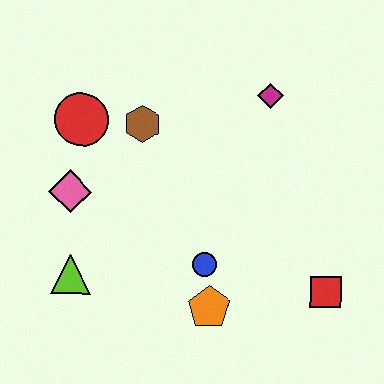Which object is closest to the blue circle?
The orange pentagon is closest to the blue circle.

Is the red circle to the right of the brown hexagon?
No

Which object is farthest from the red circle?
The red square is farthest from the red circle.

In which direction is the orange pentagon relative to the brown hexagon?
The orange pentagon is below the brown hexagon.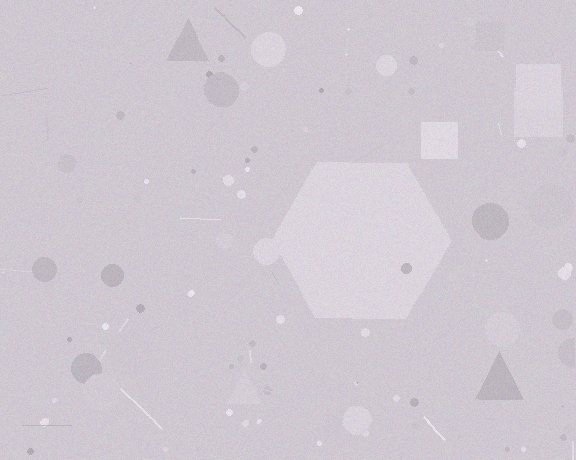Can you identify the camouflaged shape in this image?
The camouflaged shape is a hexagon.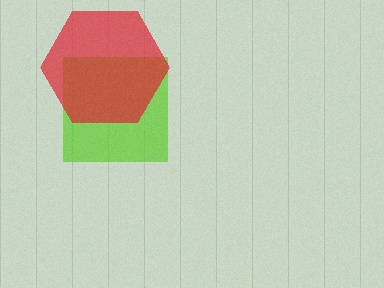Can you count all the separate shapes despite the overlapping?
Yes, there are 2 separate shapes.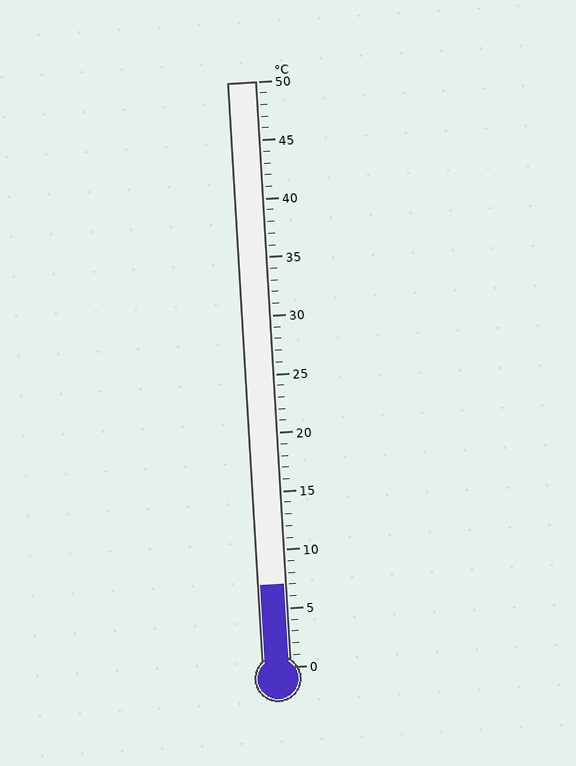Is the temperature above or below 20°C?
The temperature is below 20°C.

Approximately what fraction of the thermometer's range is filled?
The thermometer is filled to approximately 15% of its range.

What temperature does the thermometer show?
The thermometer shows approximately 7°C.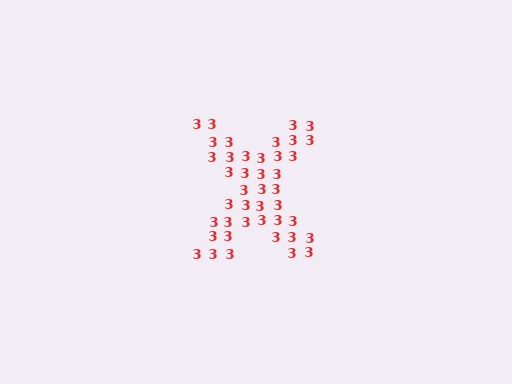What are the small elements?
The small elements are digit 3's.